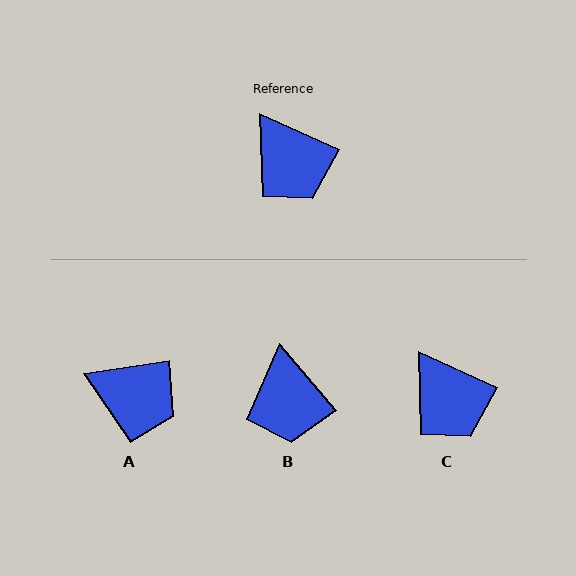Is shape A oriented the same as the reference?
No, it is off by about 33 degrees.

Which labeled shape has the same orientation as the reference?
C.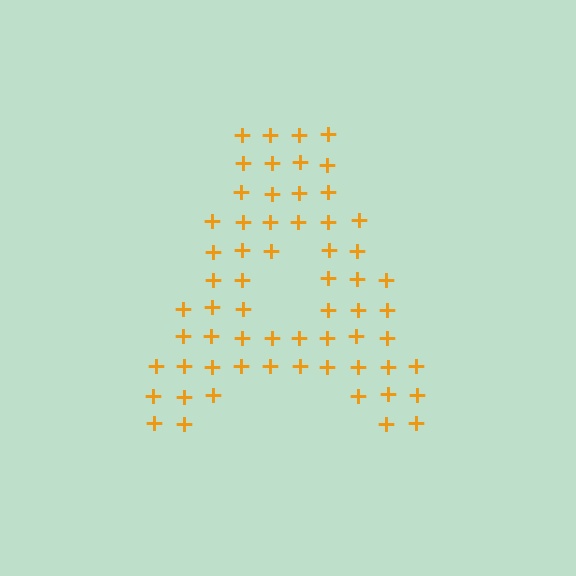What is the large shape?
The large shape is the letter A.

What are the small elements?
The small elements are plus signs.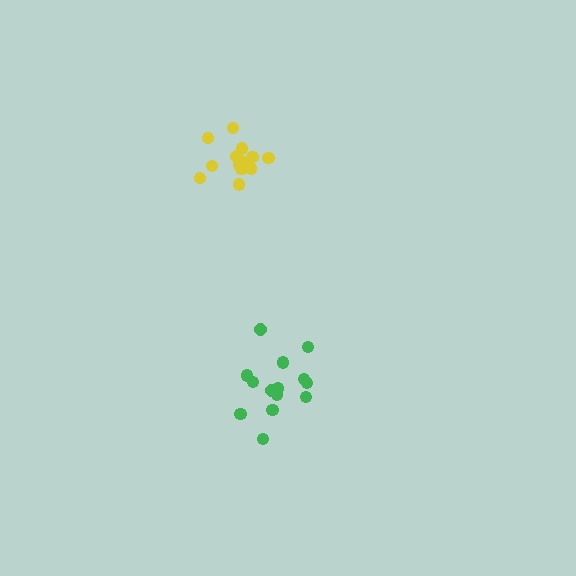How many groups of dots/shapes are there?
There are 2 groups.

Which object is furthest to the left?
The yellow cluster is leftmost.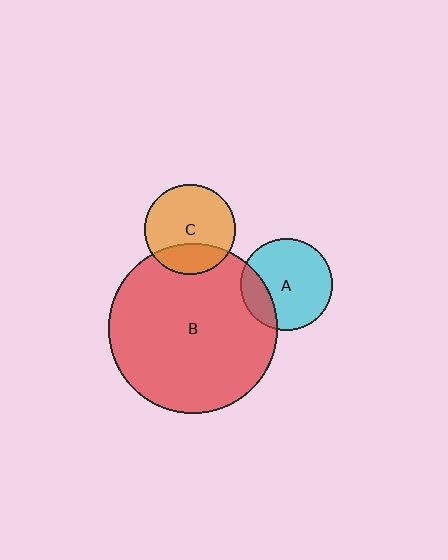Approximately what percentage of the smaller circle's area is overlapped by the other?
Approximately 25%.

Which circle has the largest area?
Circle B (red).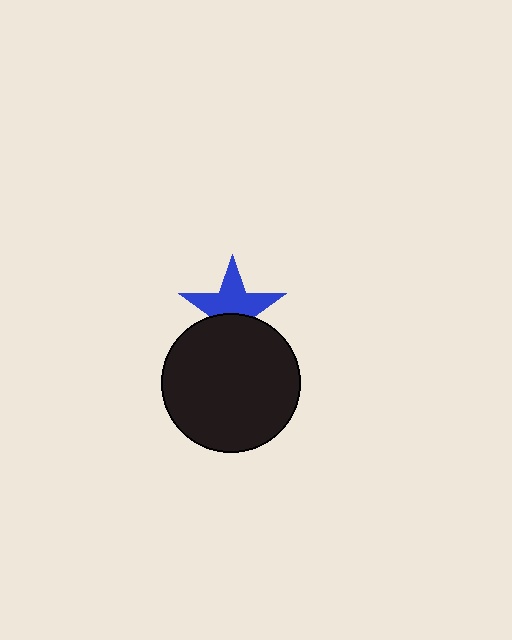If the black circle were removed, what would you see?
You would see the complete blue star.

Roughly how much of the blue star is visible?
About half of it is visible (roughly 59%).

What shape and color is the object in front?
The object in front is a black circle.